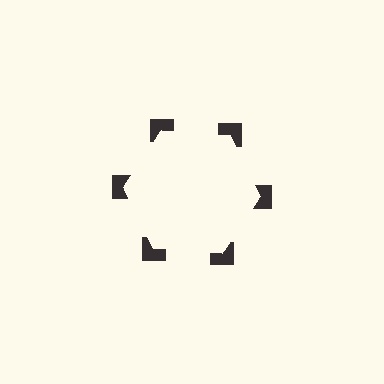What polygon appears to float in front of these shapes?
An illusory hexagon — its edges are inferred from the aligned wedge cuts in the notched squares, not physically drawn.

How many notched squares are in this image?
There are 6 — one at each vertex of the illusory hexagon.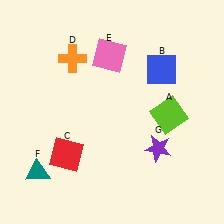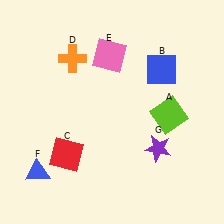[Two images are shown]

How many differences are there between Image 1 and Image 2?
There is 1 difference between the two images.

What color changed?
The triangle (F) changed from teal in Image 1 to blue in Image 2.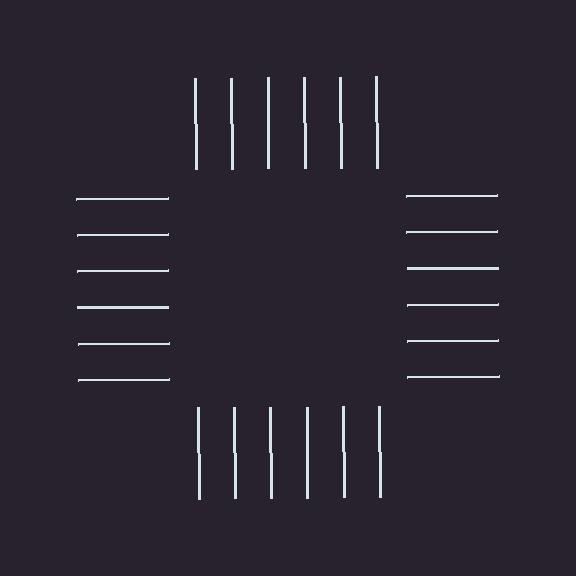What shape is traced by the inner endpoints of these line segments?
An illusory square — the line segments terminate on its edges but no continuous stroke is drawn.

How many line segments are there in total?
24 — 6 along each of the 4 edges.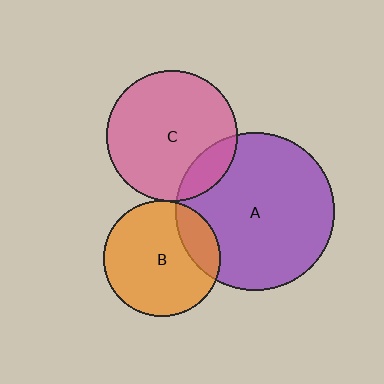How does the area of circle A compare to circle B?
Approximately 1.9 times.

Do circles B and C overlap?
Yes.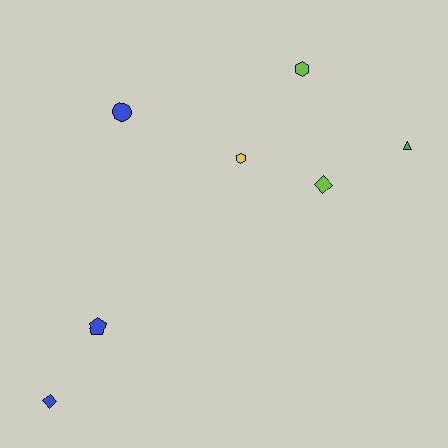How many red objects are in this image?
There are no red objects.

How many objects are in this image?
There are 7 objects.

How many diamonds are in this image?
There are 2 diamonds.